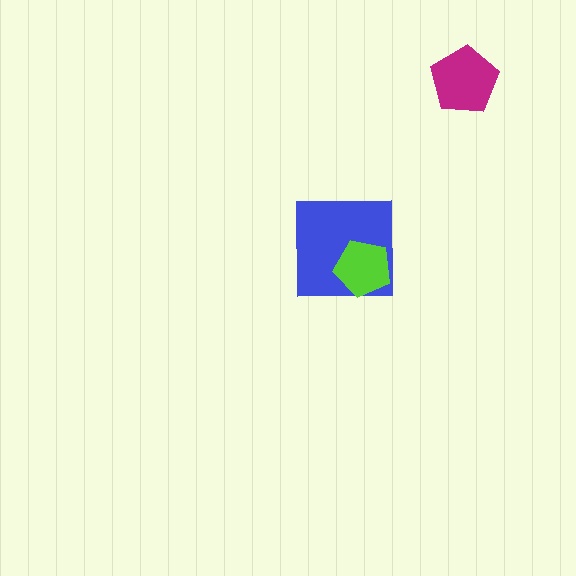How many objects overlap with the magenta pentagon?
0 objects overlap with the magenta pentagon.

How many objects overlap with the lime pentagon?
1 object overlaps with the lime pentagon.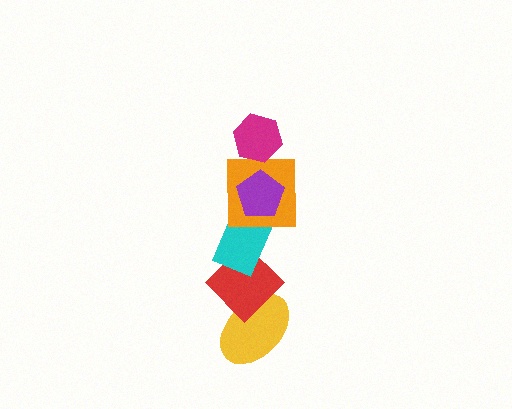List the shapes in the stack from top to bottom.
From top to bottom: the magenta hexagon, the purple pentagon, the orange square, the cyan rectangle, the red diamond, the yellow ellipse.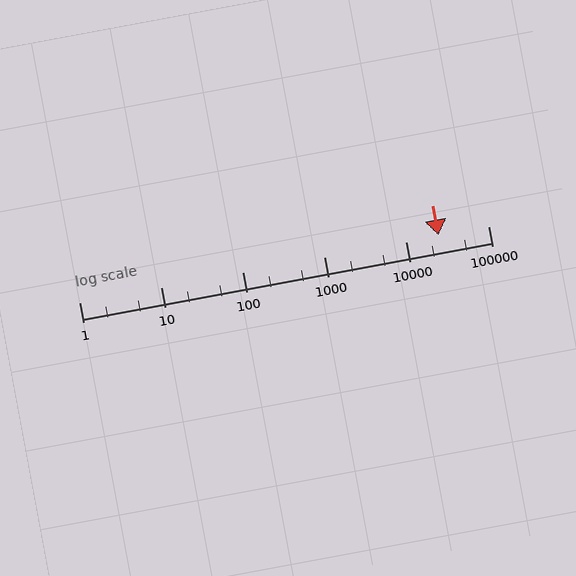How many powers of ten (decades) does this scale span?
The scale spans 5 decades, from 1 to 100000.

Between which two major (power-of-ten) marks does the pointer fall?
The pointer is between 10000 and 100000.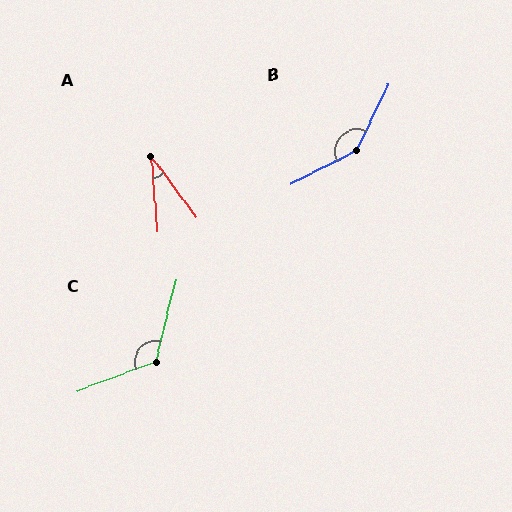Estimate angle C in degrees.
Approximately 125 degrees.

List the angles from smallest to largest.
A (32°), C (125°), B (143°).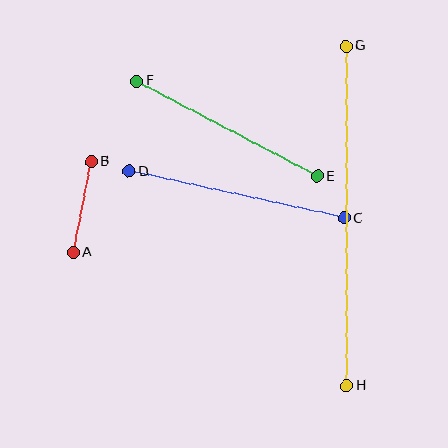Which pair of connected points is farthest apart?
Points G and H are farthest apart.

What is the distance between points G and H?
The distance is approximately 339 pixels.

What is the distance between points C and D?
The distance is approximately 220 pixels.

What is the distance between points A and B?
The distance is approximately 93 pixels.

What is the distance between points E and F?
The distance is approximately 204 pixels.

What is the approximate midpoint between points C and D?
The midpoint is at approximately (237, 195) pixels.